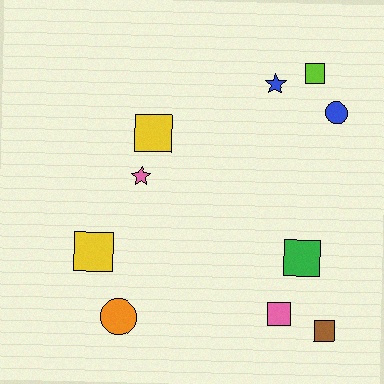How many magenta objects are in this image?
There are no magenta objects.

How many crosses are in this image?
There are no crosses.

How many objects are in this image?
There are 10 objects.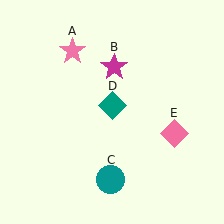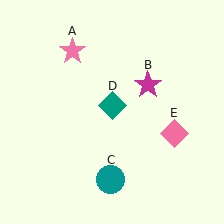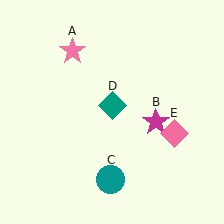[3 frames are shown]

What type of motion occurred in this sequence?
The magenta star (object B) rotated clockwise around the center of the scene.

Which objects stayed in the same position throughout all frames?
Pink star (object A) and teal circle (object C) and teal diamond (object D) and pink diamond (object E) remained stationary.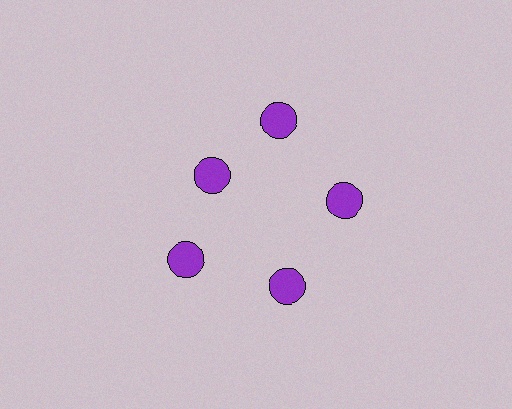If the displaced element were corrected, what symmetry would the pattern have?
It would have 5-fold rotational symmetry — the pattern would map onto itself every 72 degrees.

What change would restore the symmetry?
The symmetry would be restored by moving it outward, back onto the ring so that all 5 circles sit at equal angles and equal distance from the center.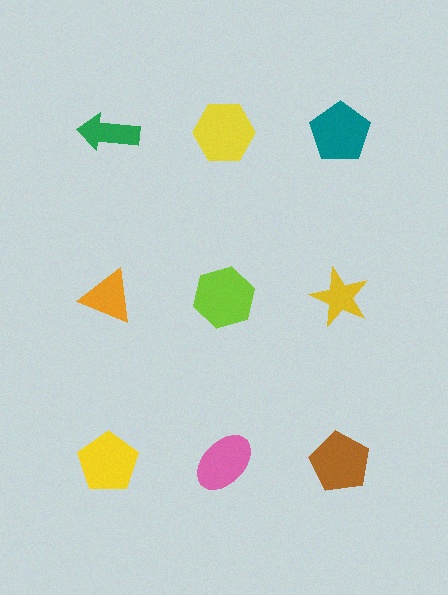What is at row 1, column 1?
A green arrow.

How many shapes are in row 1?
3 shapes.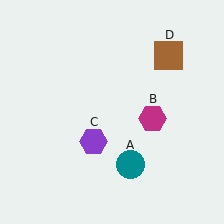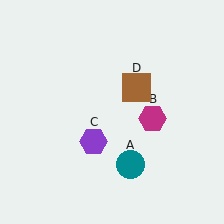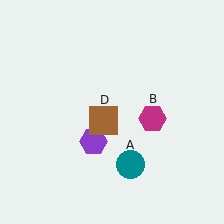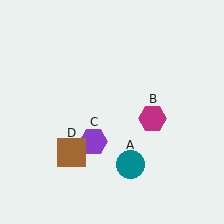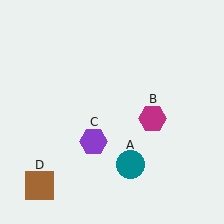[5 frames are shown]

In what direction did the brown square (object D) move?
The brown square (object D) moved down and to the left.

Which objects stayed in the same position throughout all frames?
Teal circle (object A) and magenta hexagon (object B) and purple hexagon (object C) remained stationary.